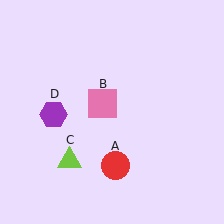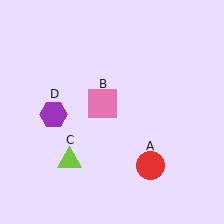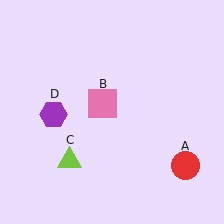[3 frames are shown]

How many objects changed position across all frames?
1 object changed position: red circle (object A).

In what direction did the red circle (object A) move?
The red circle (object A) moved right.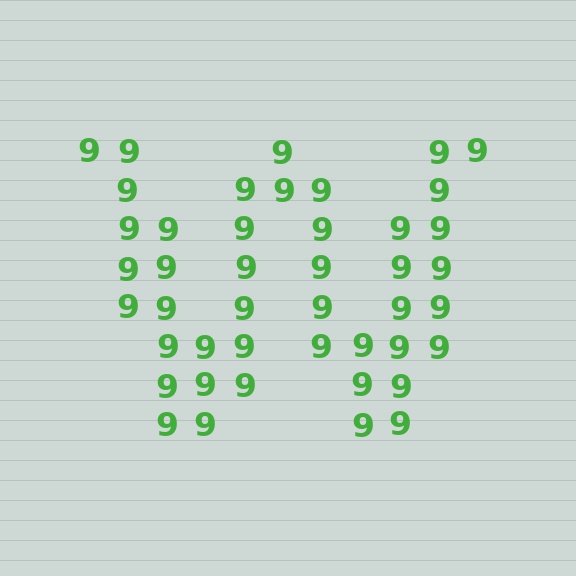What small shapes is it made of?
It is made of small digit 9's.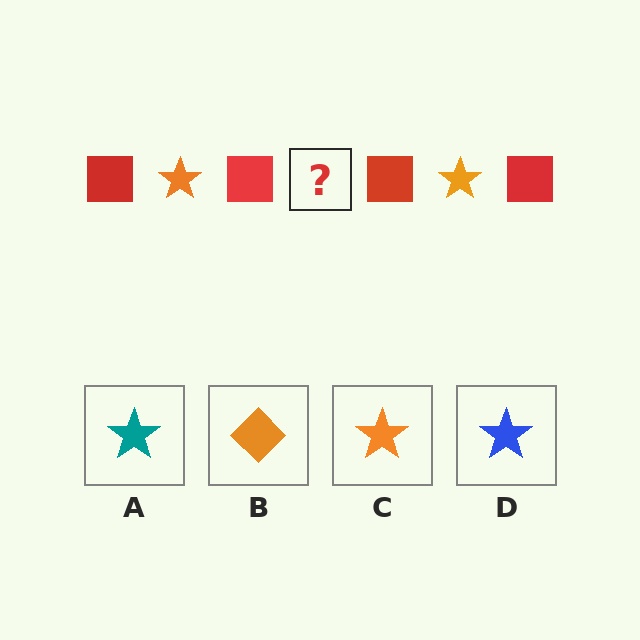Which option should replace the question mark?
Option C.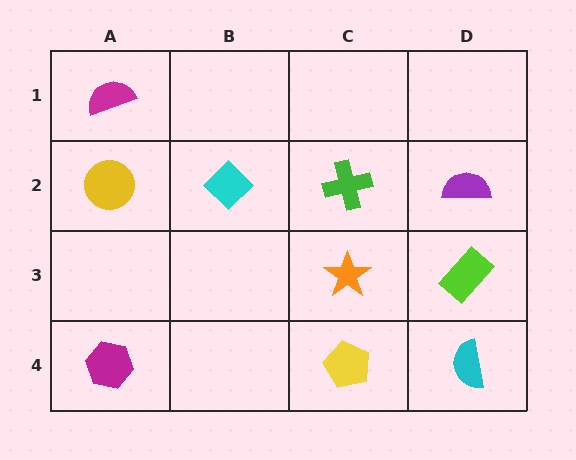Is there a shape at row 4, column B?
No, that cell is empty.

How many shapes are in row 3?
2 shapes.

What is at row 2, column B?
A cyan diamond.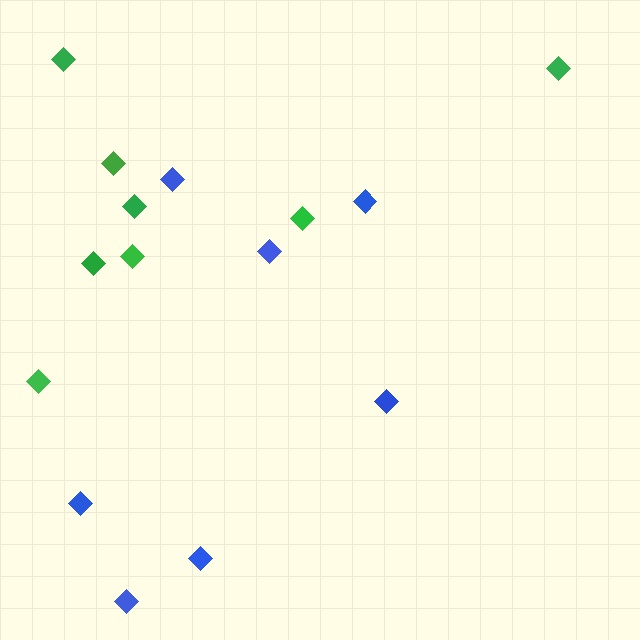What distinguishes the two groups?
There are 2 groups: one group of green diamonds (8) and one group of blue diamonds (7).